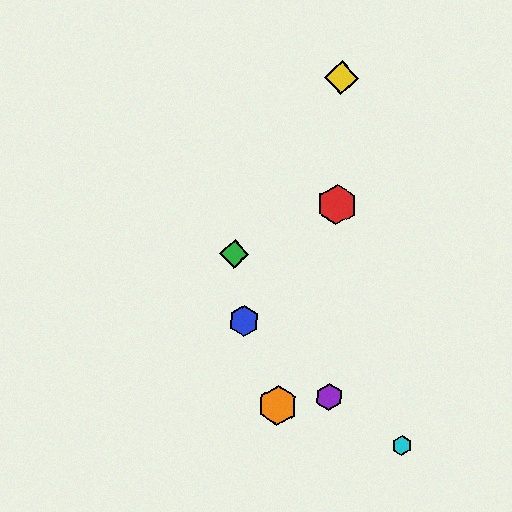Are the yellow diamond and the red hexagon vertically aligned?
Yes, both are at x≈342.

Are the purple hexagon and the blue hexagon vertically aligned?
No, the purple hexagon is at x≈329 and the blue hexagon is at x≈244.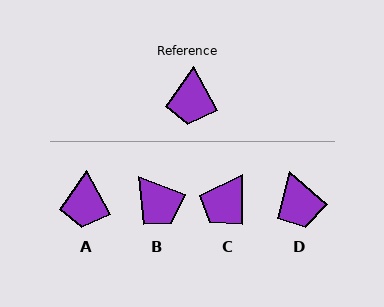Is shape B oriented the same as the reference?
No, it is off by about 40 degrees.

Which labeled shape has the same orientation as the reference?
A.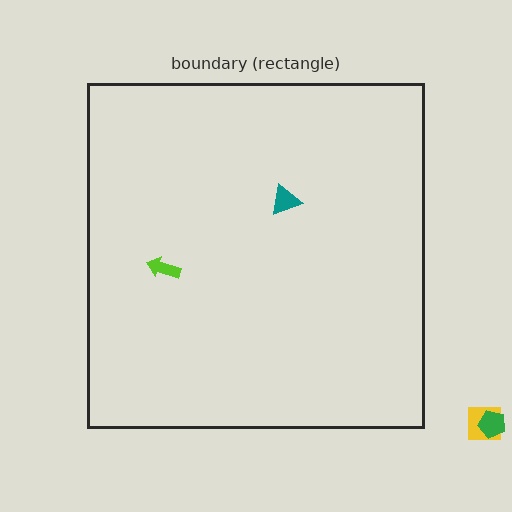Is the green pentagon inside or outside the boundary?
Outside.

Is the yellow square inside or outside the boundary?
Outside.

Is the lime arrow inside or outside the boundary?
Inside.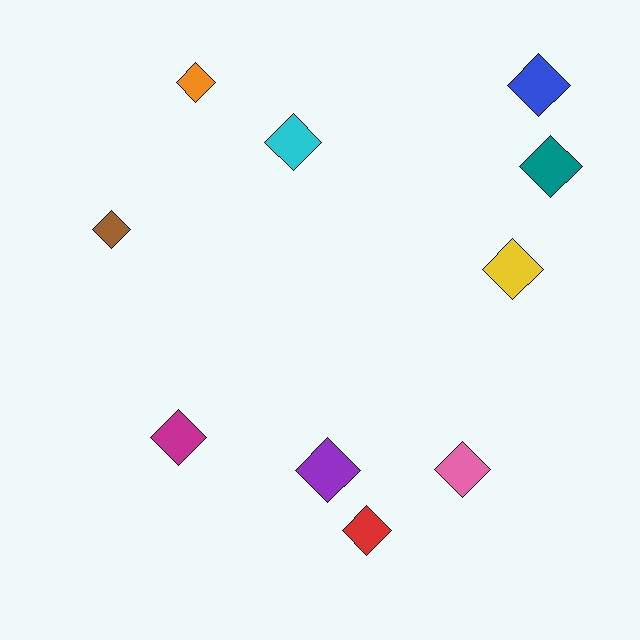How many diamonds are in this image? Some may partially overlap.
There are 10 diamonds.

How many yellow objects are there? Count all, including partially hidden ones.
There is 1 yellow object.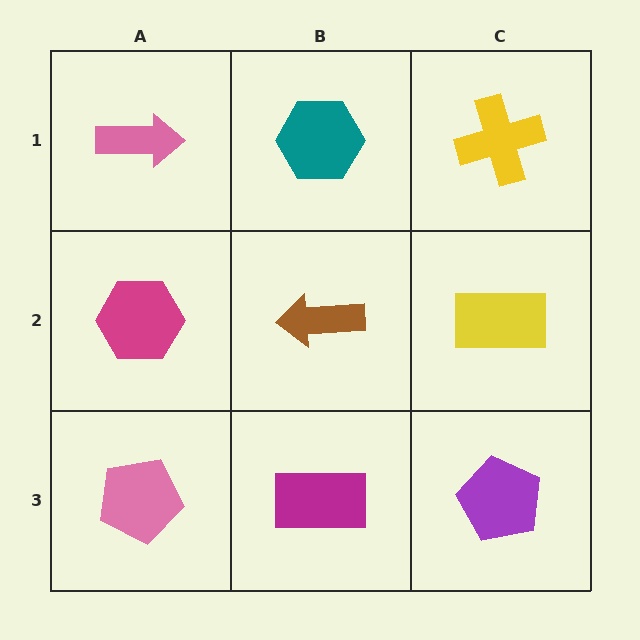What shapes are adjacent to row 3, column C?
A yellow rectangle (row 2, column C), a magenta rectangle (row 3, column B).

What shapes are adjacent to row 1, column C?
A yellow rectangle (row 2, column C), a teal hexagon (row 1, column B).